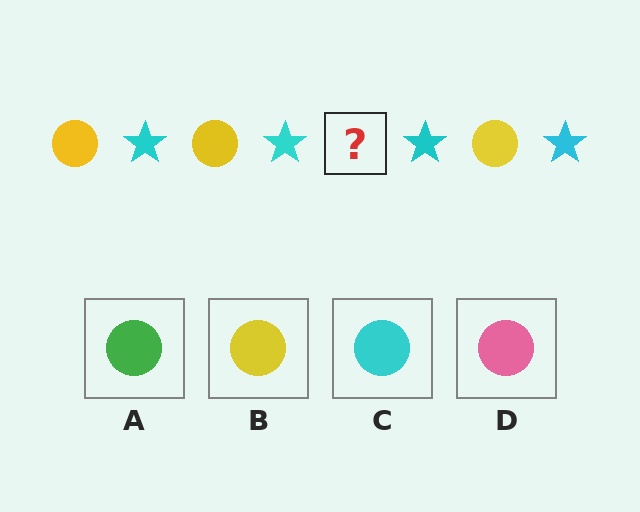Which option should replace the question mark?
Option B.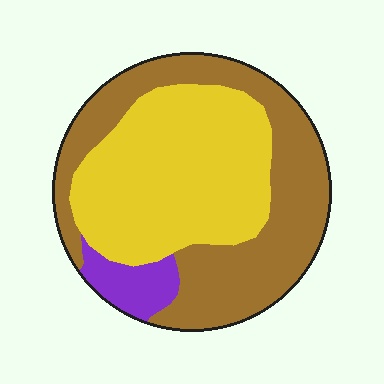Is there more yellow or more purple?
Yellow.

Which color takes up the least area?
Purple, at roughly 10%.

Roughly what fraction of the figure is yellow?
Yellow covers around 45% of the figure.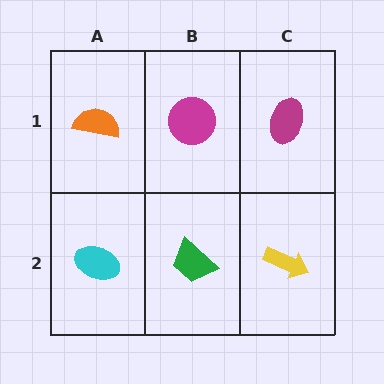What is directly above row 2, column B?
A magenta circle.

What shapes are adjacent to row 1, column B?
A green trapezoid (row 2, column B), an orange semicircle (row 1, column A), a magenta ellipse (row 1, column C).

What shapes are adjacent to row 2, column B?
A magenta circle (row 1, column B), a cyan ellipse (row 2, column A), a yellow arrow (row 2, column C).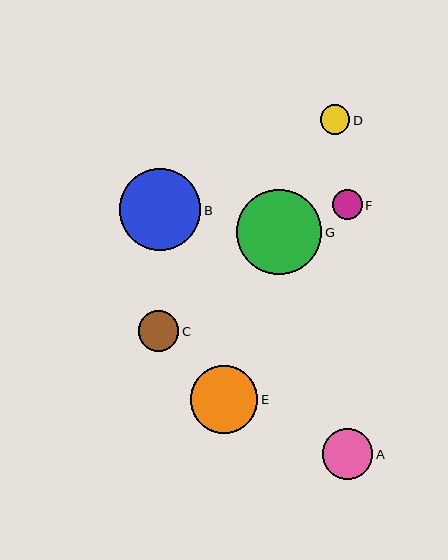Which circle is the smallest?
Circle F is the smallest with a size of approximately 29 pixels.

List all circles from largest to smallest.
From largest to smallest: G, B, E, A, C, D, F.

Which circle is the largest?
Circle G is the largest with a size of approximately 85 pixels.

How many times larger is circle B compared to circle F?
Circle B is approximately 2.8 times the size of circle F.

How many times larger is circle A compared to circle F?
Circle A is approximately 1.7 times the size of circle F.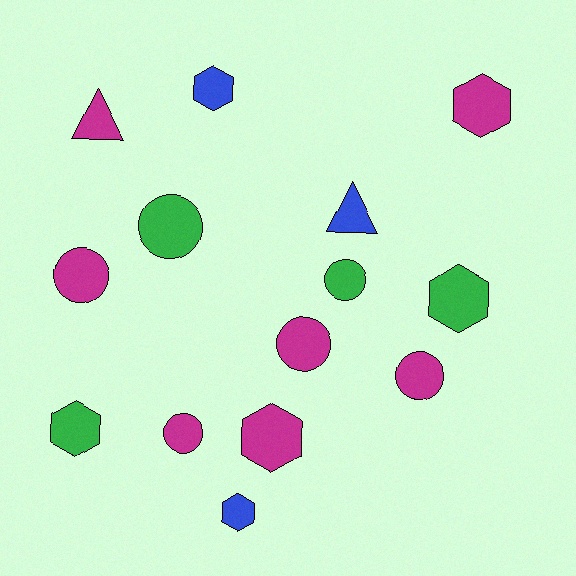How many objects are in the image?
There are 14 objects.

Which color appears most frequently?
Magenta, with 7 objects.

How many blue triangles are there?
There is 1 blue triangle.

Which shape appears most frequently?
Circle, with 6 objects.